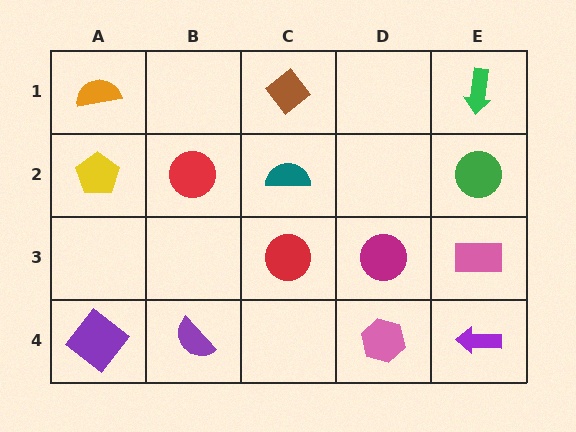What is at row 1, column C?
A brown diamond.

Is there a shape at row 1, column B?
No, that cell is empty.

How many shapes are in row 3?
3 shapes.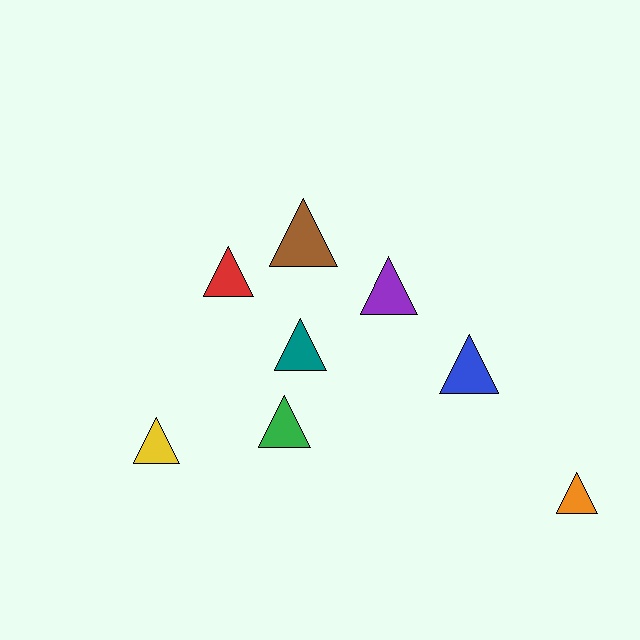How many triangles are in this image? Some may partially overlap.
There are 8 triangles.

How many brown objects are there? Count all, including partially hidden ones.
There is 1 brown object.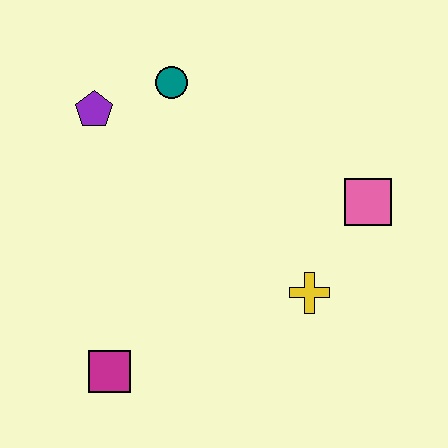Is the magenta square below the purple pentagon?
Yes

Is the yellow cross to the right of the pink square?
No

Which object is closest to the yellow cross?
The pink square is closest to the yellow cross.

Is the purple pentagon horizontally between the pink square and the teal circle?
No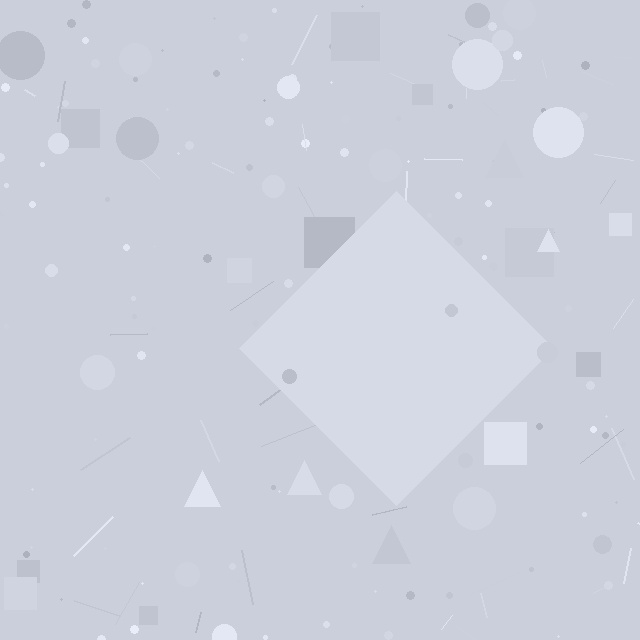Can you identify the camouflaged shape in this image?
The camouflaged shape is a diamond.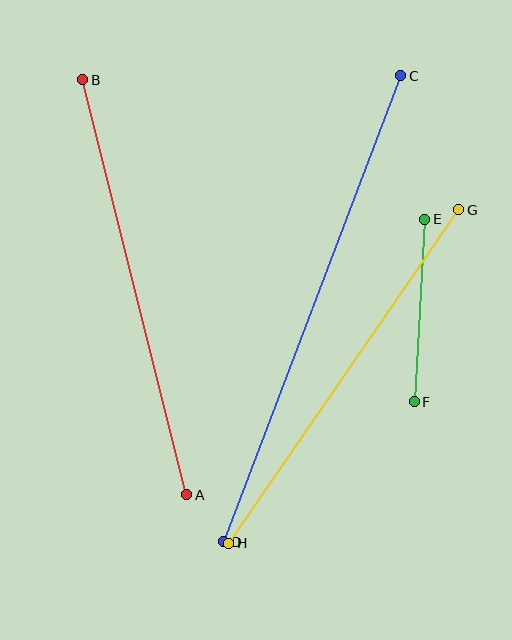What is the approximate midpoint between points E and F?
The midpoint is at approximately (420, 311) pixels.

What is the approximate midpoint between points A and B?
The midpoint is at approximately (135, 287) pixels.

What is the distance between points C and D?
The distance is approximately 499 pixels.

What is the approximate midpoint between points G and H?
The midpoint is at approximately (344, 377) pixels.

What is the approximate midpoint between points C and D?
The midpoint is at approximately (312, 309) pixels.